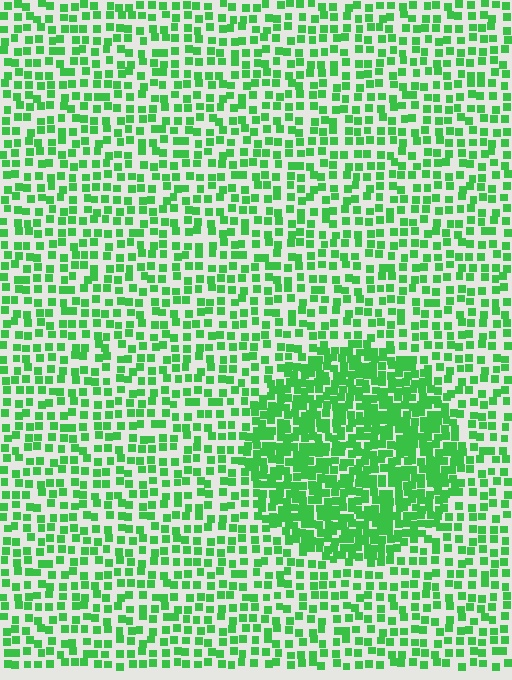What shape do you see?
I see a circle.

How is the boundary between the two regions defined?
The boundary is defined by a change in element density (approximately 2.1x ratio). All elements are the same color, size, and shape.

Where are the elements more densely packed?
The elements are more densely packed inside the circle boundary.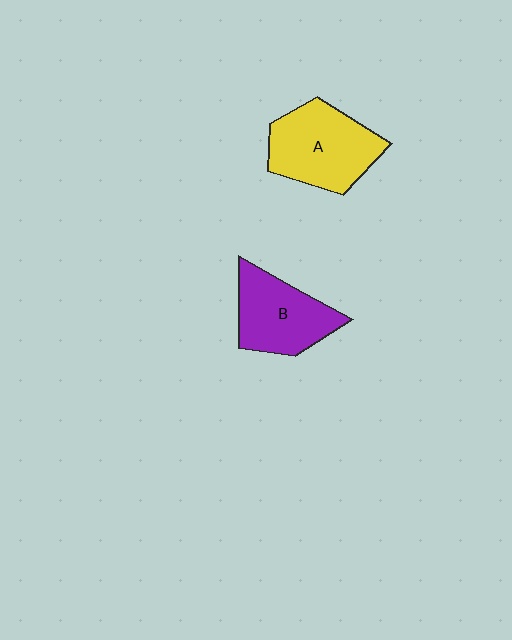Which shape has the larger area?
Shape A (yellow).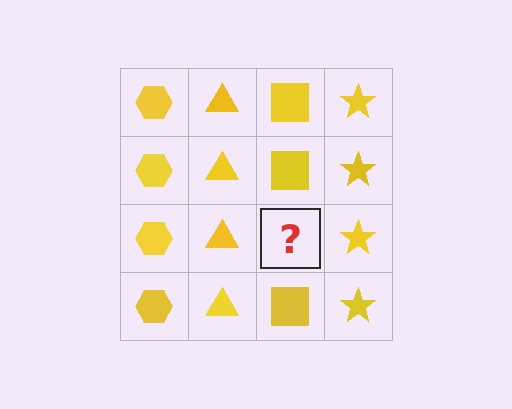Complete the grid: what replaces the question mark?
The question mark should be replaced with a yellow square.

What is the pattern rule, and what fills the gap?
The rule is that each column has a consistent shape. The gap should be filled with a yellow square.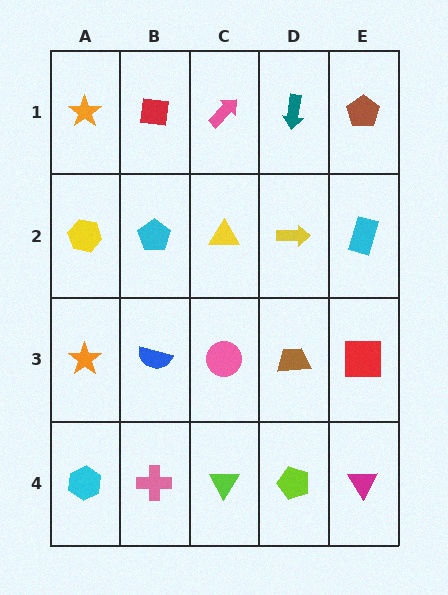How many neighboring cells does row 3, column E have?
3.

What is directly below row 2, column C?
A pink circle.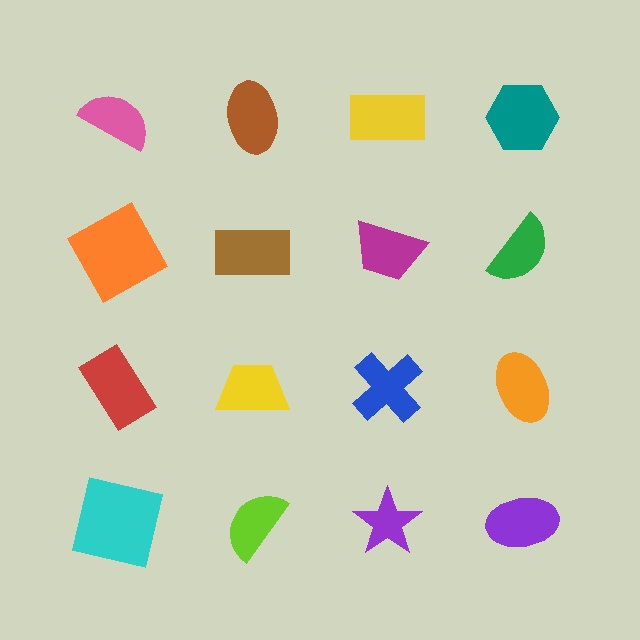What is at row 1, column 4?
A teal hexagon.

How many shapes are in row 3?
4 shapes.